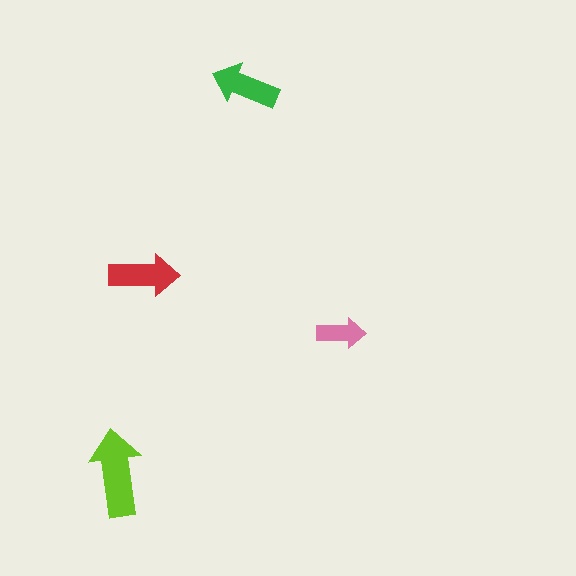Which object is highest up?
The green arrow is topmost.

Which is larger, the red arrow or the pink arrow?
The red one.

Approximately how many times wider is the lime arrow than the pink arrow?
About 2 times wider.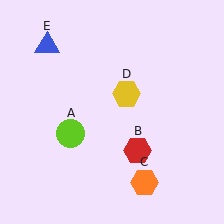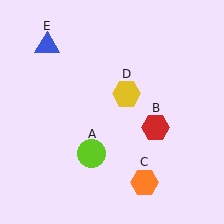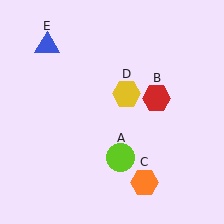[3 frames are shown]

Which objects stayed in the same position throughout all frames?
Orange hexagon (object C) and yellow hexagon (object D) and blue triangle (object E) remained stationary.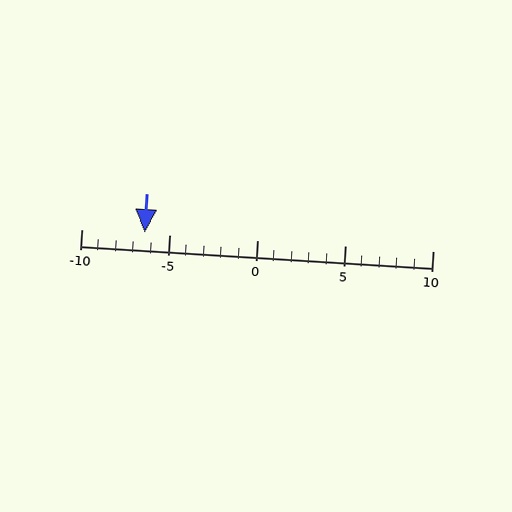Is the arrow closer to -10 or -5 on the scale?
The arrow is closer to -5.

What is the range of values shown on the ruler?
The ruler shows values from -10 to 10.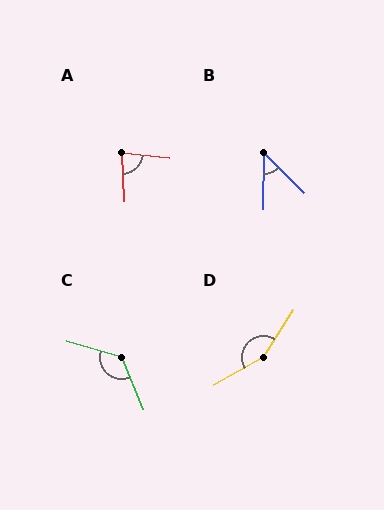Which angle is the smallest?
B, at approximately 46 degrees.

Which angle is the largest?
D, at approximately 152 degrees.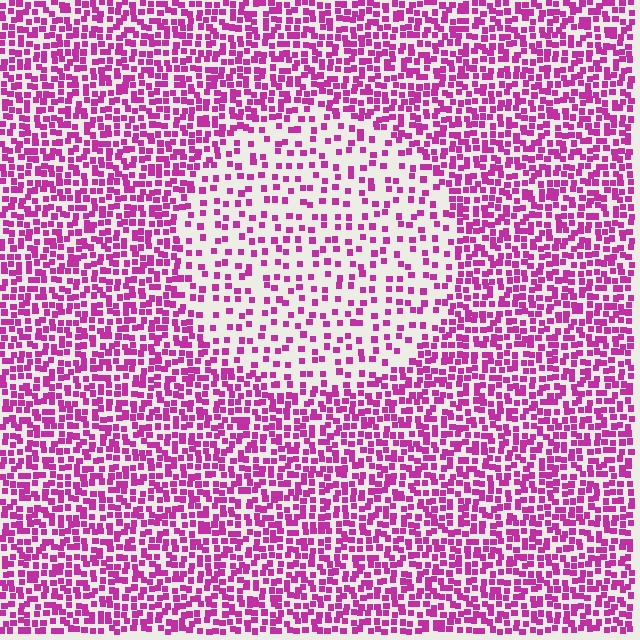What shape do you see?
I see a circle.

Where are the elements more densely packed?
The elements are more densely packed outside the circle boundary.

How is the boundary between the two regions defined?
The boundary is defined by a change in element density (approximately 2.3x ratio). All elements are the same color, size, and shape.